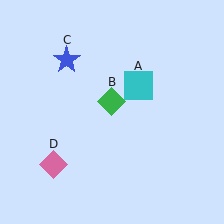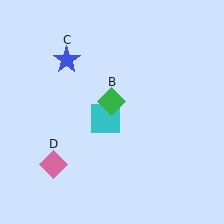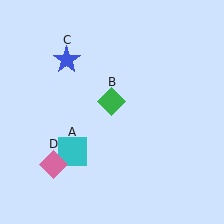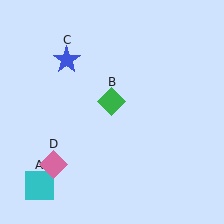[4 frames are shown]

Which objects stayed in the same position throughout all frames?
Green diamond (object B) and blue star (object C) and pink diamond (object D) remained stationary.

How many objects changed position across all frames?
1 object changed position: cyan square (object A).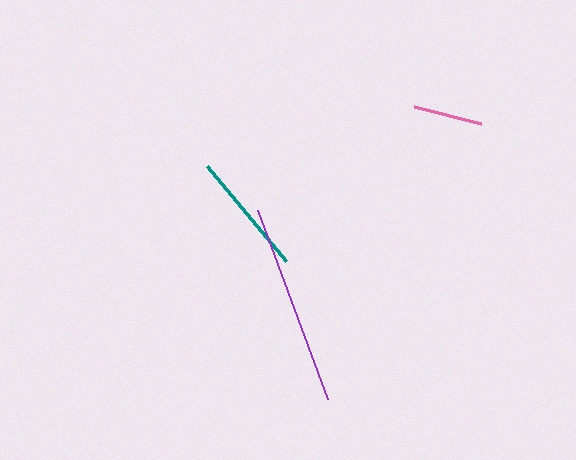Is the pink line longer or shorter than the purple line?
The purple line is longer than the pink line.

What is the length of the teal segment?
The teal segment is approximately 123 pixels long.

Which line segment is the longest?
The purple line is the longest at approximately 201 pixels.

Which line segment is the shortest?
The pink line is the shortest at approximately 69 pixels.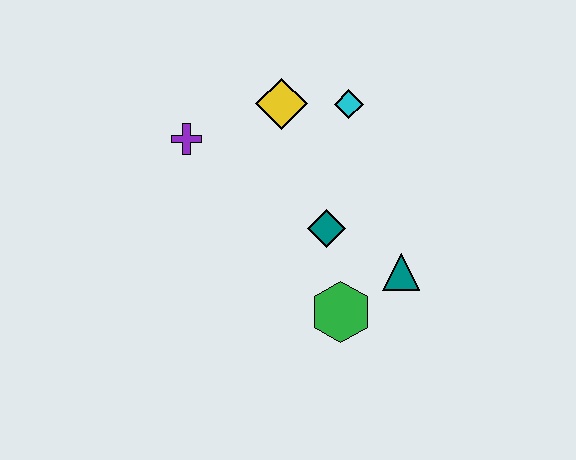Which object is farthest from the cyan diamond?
The green hexagon is farthest from the cyan diamond.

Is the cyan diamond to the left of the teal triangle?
Yes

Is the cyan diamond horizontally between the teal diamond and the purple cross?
No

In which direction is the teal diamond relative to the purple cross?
The teal diamond is to the right of the purple cross.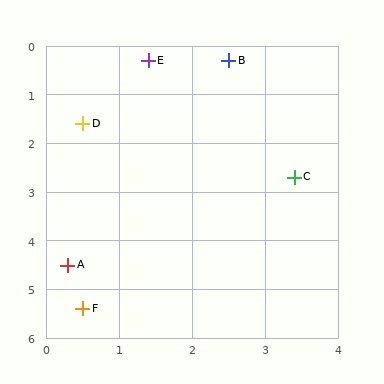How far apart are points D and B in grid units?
Points D and B are about 2.4 grid units apart.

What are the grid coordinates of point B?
Point B is at approximately (2.5, 0.3).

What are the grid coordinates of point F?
Point F is at approximately (0.5, 5.4).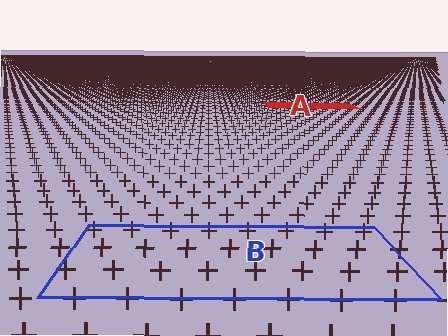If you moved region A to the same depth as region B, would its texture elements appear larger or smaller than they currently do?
They would appear larger. At a closer depth, the same texture elements are projected at a bigger on-screen size.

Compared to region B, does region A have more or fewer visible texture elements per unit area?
Region A has more texture elements per unit area — they are packed more densely because it is farther away.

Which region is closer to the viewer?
Region B is closer. The texture elements there are larger and more spread out.